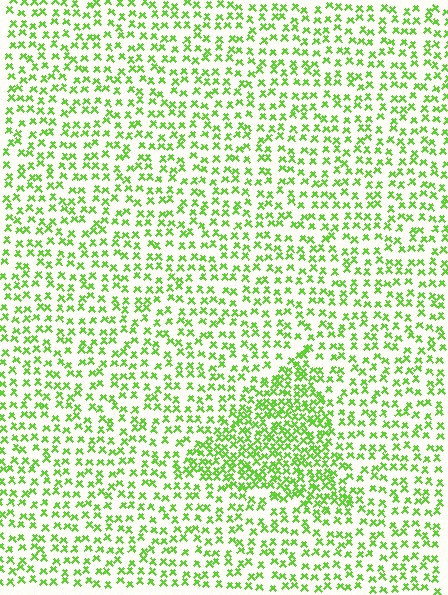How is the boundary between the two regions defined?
The boundary is defined by a change in element density (approximately 2.0x ratio). All elements are the same color, size, and shape.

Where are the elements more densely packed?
The elements are more densely packed inside the triangle boundary.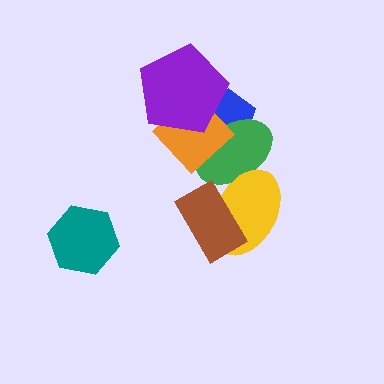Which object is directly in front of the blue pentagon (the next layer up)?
The green ellipse is directly in front of the blue pentagon.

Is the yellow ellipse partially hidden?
Yes, it is partially covered by another shape.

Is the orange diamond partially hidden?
Yes, it is partially covered by another shape.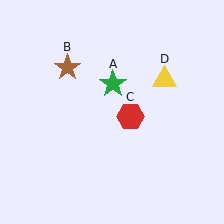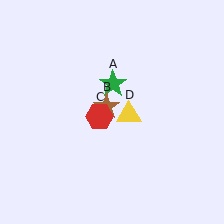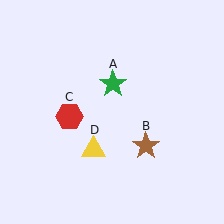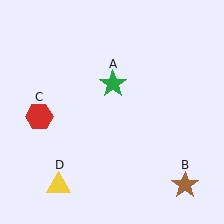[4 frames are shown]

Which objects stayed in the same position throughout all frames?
Green star (object A) remained stationary.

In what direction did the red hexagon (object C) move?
The red hexagon (object C) moved left.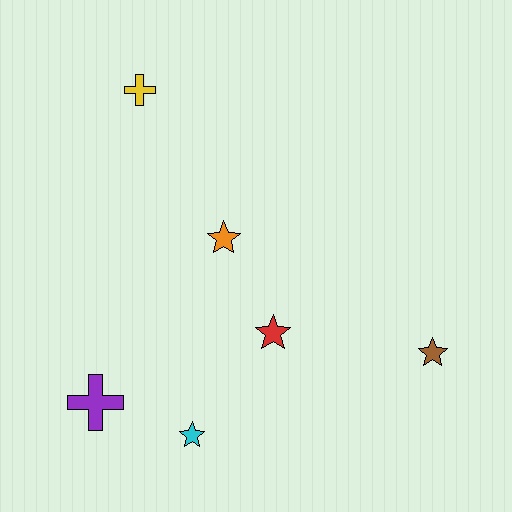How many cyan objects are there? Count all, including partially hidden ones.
There is 1 cyan object.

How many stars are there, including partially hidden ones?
There are 4 stars.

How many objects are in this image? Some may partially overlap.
There are 6 objects.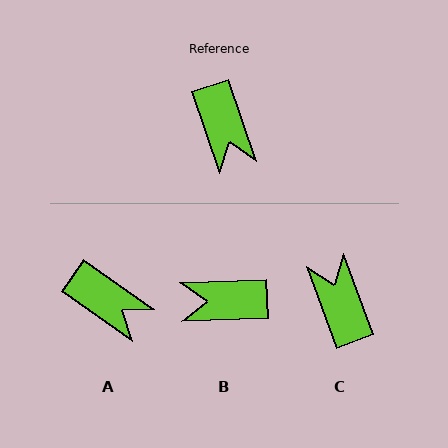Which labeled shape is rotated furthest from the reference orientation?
C, about 179 degrees away.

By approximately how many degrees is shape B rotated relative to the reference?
Approximately 107 degrees clockwise.